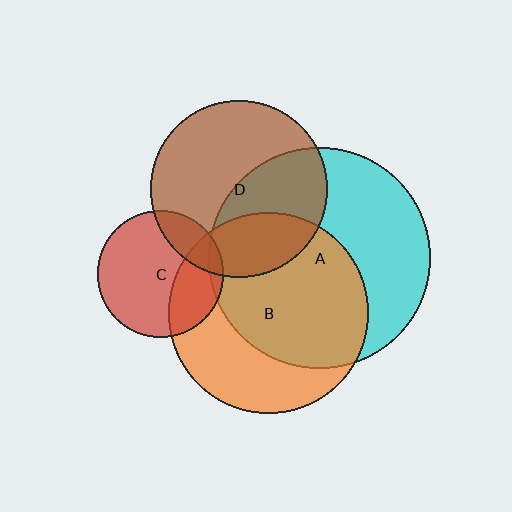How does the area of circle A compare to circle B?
Approximately 1.2 times.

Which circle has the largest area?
Circle A (cyan).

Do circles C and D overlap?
Yes.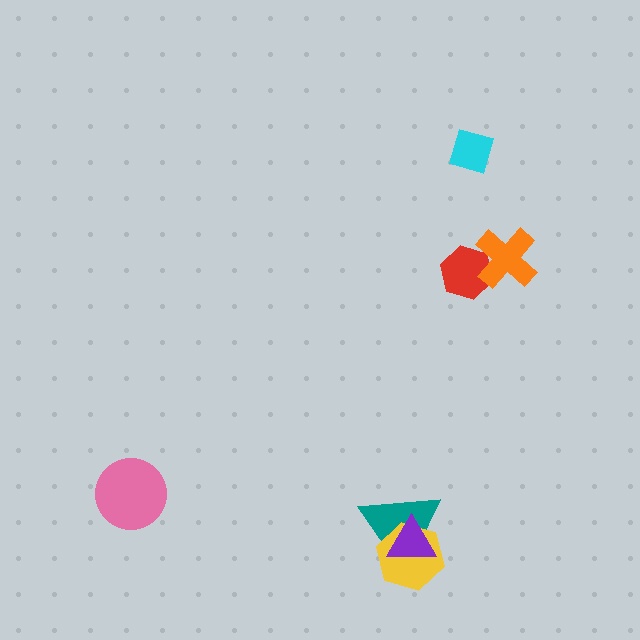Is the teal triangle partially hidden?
Yes, it is partially covered by another shape.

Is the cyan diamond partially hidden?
No, no other shape covers it.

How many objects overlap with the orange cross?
1 object overlaps with the orange cross.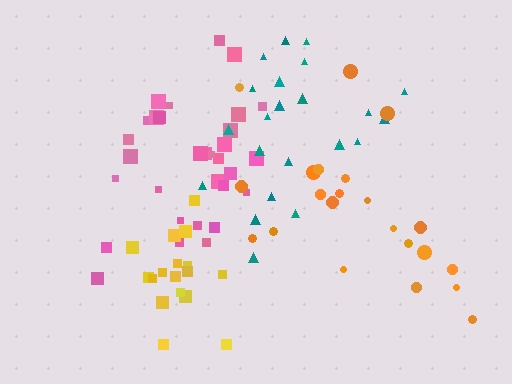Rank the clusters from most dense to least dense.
yellow, pink, teal, orange.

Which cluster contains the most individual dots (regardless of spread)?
Pink (32).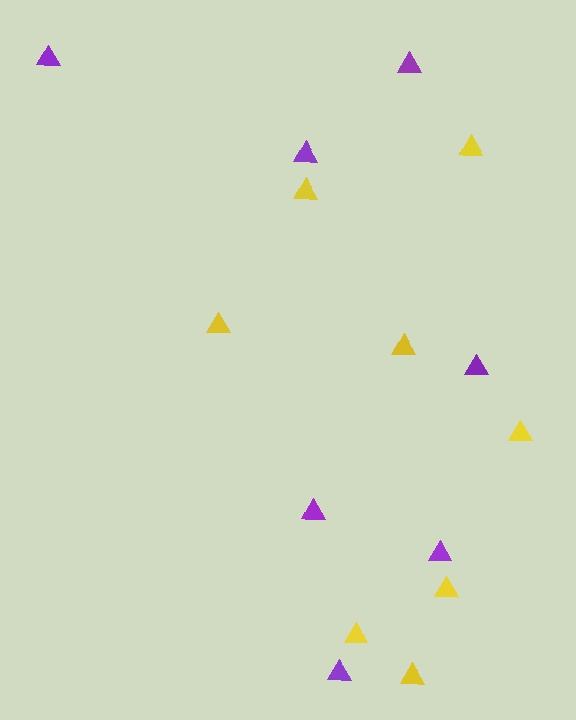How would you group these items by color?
There are 2 groups: one group of yellow triangles (8) and one group of purple triangles (7).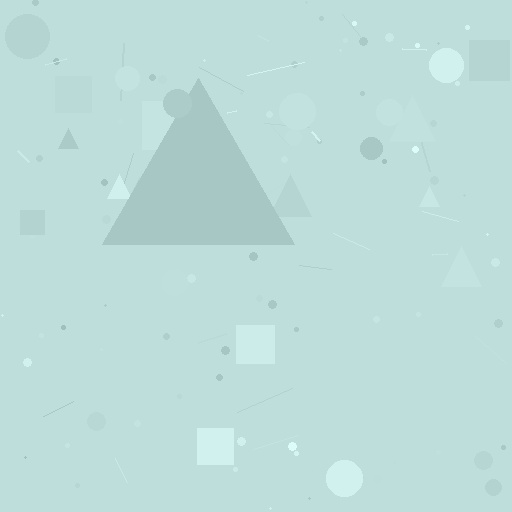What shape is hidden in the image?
A triangle is hidden in the image.